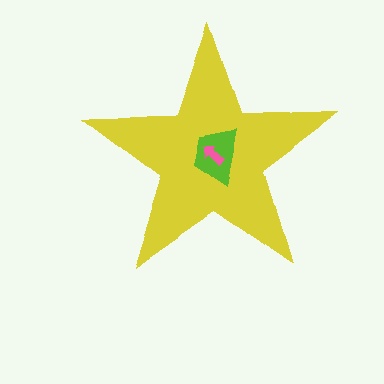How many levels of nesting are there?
3.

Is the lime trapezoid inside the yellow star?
Yes.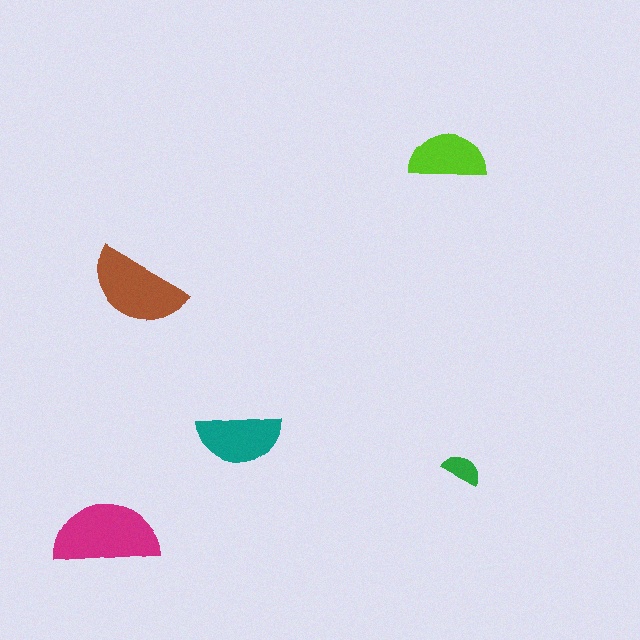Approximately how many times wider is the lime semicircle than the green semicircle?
About 2 times wider.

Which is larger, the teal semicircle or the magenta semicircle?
The magenta one.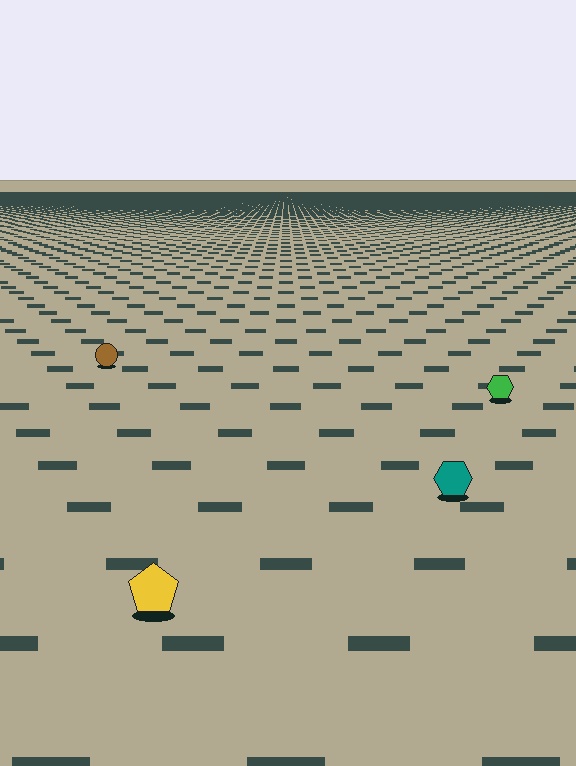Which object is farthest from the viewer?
The brown circle is farthest from the viewer. It appears smaller and the ground texture around it is denser.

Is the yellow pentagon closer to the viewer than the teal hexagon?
Yes. The yellow pentagon is closer — you can tell from the texture gradient: the ground texture is coarser near it.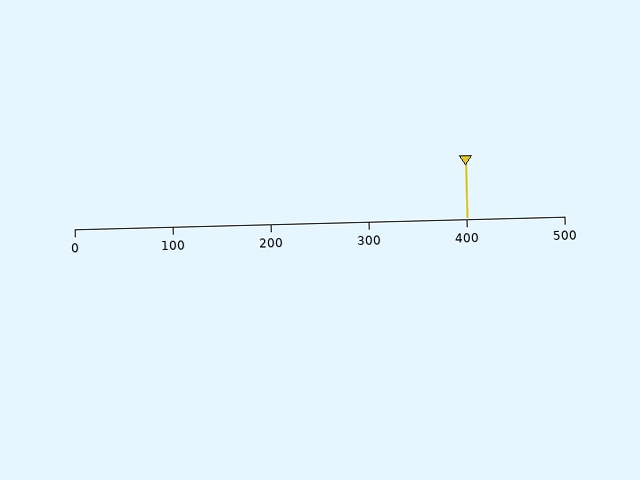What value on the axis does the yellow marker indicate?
The marker indicates approximately 400.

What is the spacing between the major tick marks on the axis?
The major ticks are spaced 100 apart.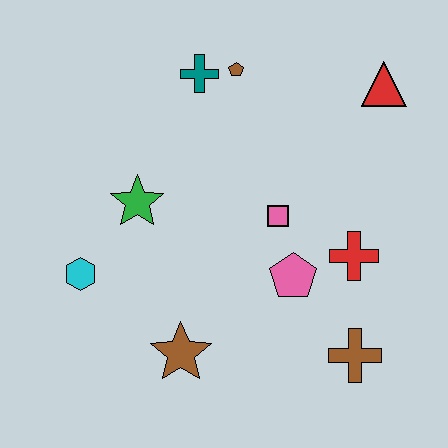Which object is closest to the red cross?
The pink pentagon is closest to the red cross.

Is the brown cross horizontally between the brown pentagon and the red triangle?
Yes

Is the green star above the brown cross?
Yes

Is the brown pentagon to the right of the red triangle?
No